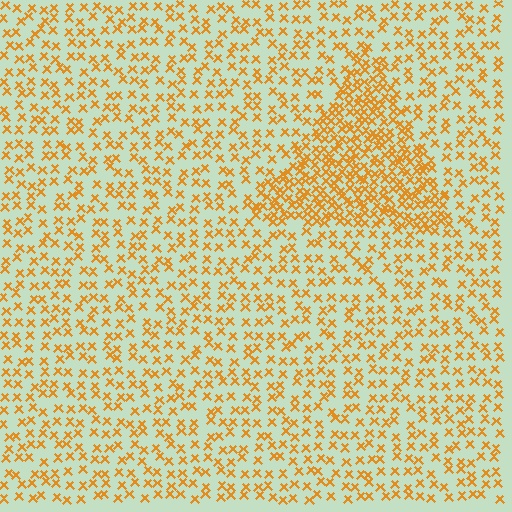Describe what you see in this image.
The image contains small orange elements arranged at two different densities. A triangle-shaped region is visible where the elements are more densely packed than the surrounding area.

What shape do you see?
I see a triangle.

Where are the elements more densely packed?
The elements are more densely packed inside the triangle boundary.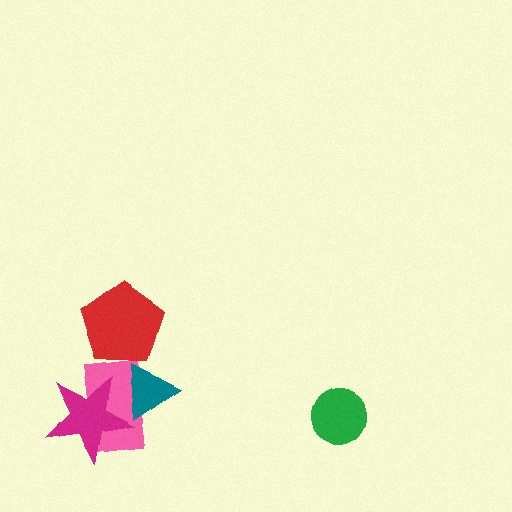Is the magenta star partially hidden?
No, no other shape covers it.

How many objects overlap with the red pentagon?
0 objects overlap with the red pentagon.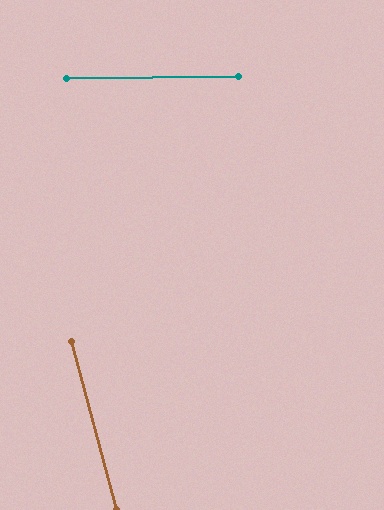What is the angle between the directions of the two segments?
Approximately 76 degrees.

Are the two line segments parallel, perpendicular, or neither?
Neither parallel nor perpendicular — they differ by about 76°.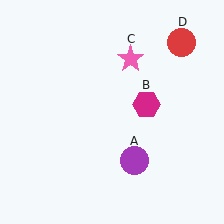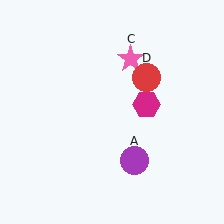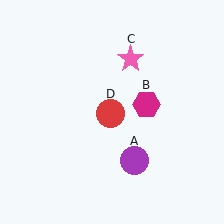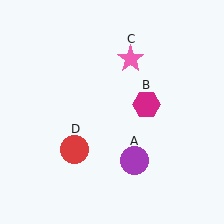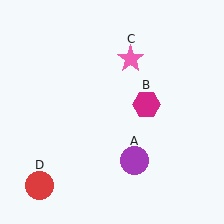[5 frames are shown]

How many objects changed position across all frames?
1 object changed position: red circle (object D).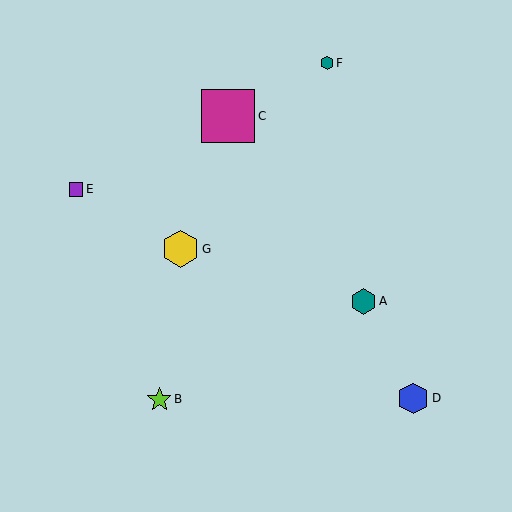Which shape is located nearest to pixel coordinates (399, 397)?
The blue hexagon (labeled D) at (413, 398) is nearest to that location.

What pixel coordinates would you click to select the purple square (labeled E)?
Click at (76, 189) to select the purple square E.